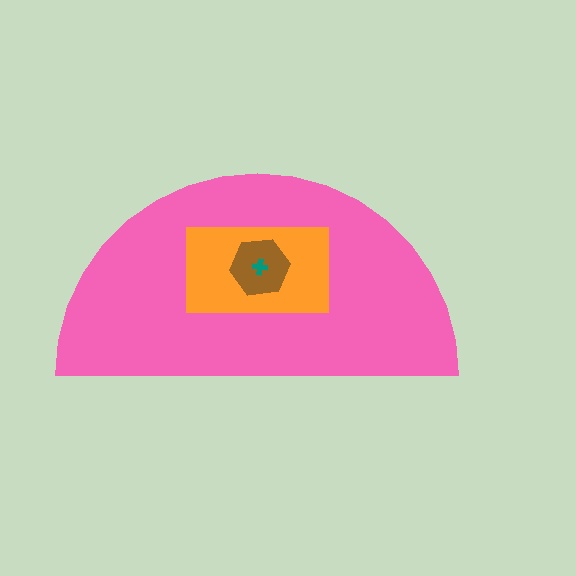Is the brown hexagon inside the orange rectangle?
Yes.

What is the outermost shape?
The pink semicircle.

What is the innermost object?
The teal cross.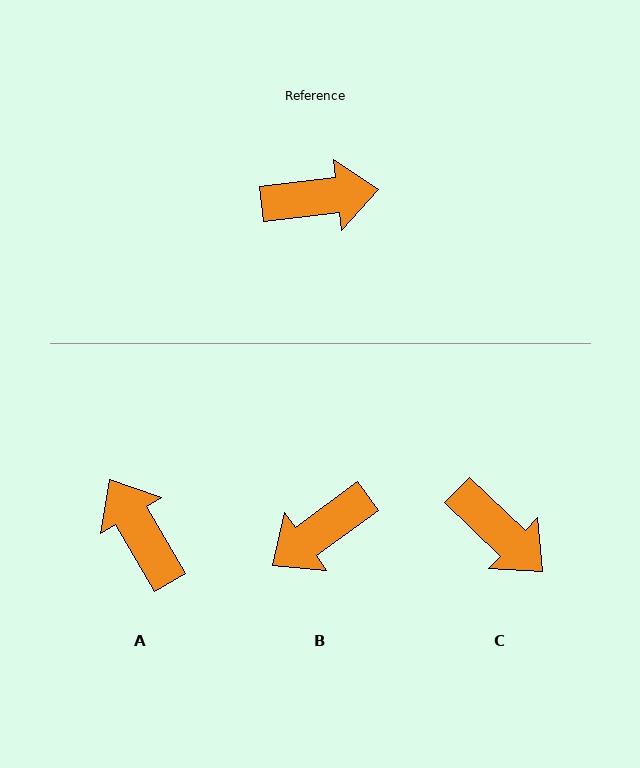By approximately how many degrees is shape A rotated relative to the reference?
Approximately 114 degrees counter-clockwise.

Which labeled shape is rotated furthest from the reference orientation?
B, about 151 degrees away.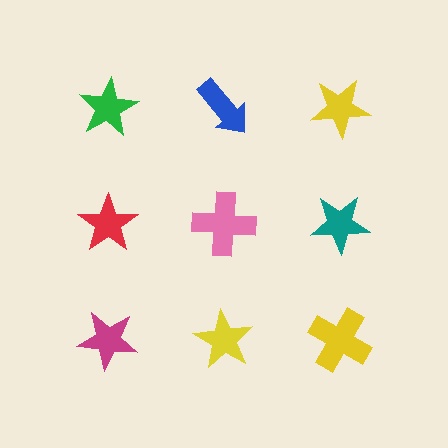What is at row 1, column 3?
A yellow star.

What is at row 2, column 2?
A pink cross.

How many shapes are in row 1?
3 shapes.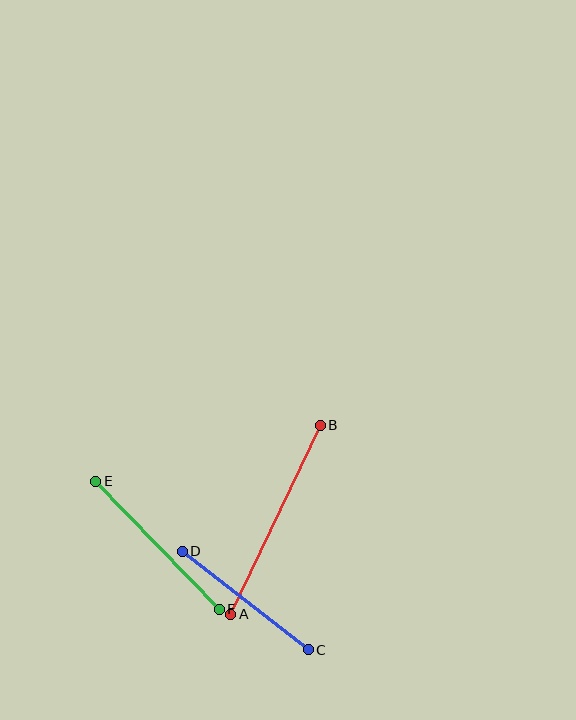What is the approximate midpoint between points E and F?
The midpoint is at approximately (157, 545) pixels.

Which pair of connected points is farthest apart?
Points A and B are farthest apart.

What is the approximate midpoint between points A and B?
The midpoint is at approximately (275, 520) pixels.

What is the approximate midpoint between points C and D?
The midpoint is at approximately (245, 601) pixels.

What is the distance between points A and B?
The distance is approximately 209 pixels.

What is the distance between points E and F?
The distance is approximately 178 pixels.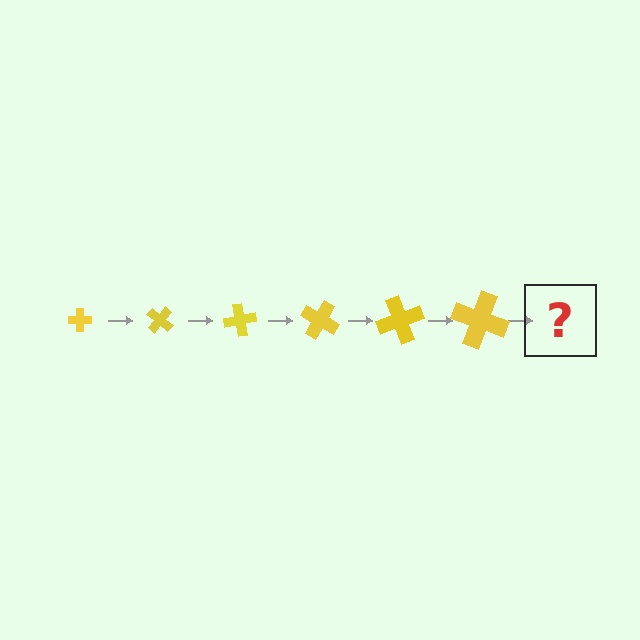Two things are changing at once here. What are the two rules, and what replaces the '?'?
The two rules are that the cross grows larger each step and it rotates 40 degrees each step. The '?' should be a cross, larger than the previous one and rotated 240 degrees from the start.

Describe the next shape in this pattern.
It should be a cross, larger than the previous one and rotated 240 degrees from the start.